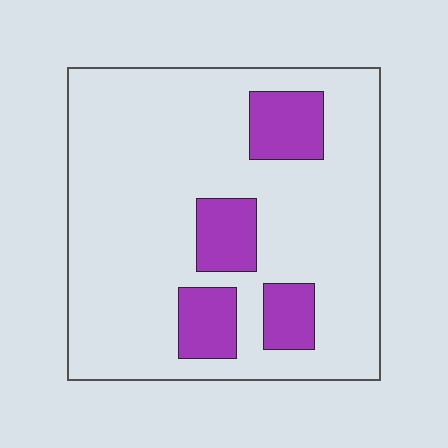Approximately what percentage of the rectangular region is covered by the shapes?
Approximately 20%.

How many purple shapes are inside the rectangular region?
4.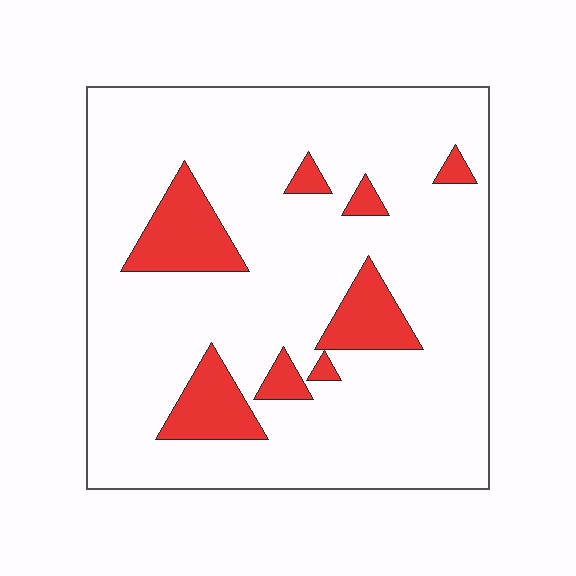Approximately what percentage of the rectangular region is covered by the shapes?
Approximately 15%.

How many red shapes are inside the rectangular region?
8.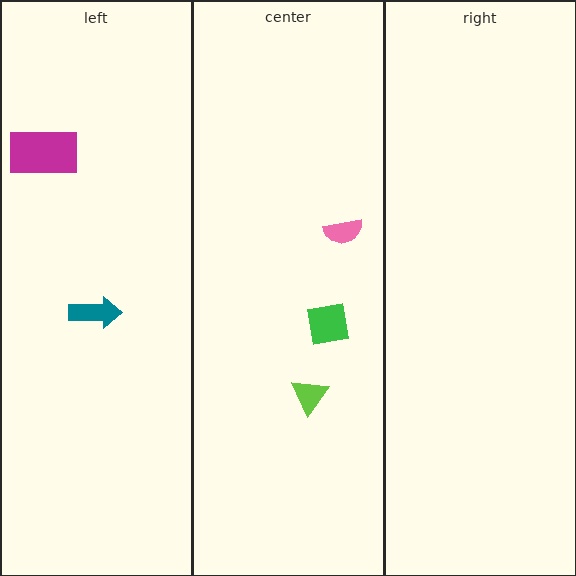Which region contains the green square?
The center region.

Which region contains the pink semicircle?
The center region.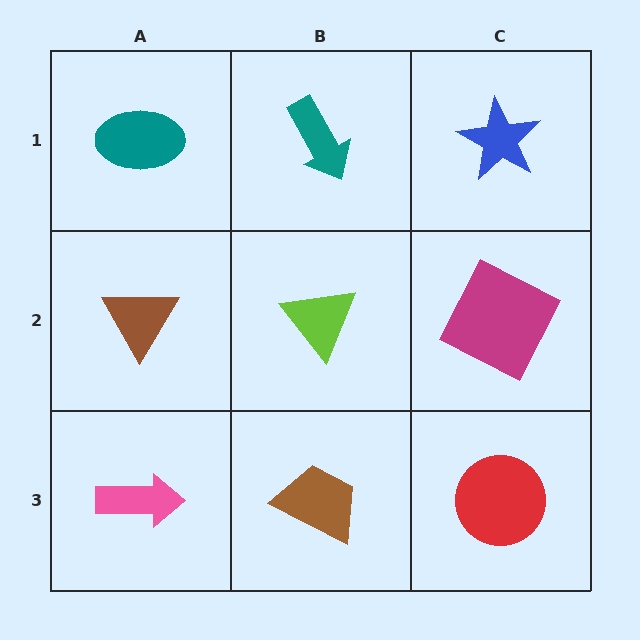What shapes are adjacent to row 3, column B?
A lime triangle (row 2, column B), a pink arrow (row 3, column A), a red circle (row 3, column C).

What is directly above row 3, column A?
A brown triangle.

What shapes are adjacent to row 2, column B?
A teal arrow (row 1, column B), a brown trapezoid (row 3, column B), a brown triangle (row 2, column A), a magenta square (row 2, column C).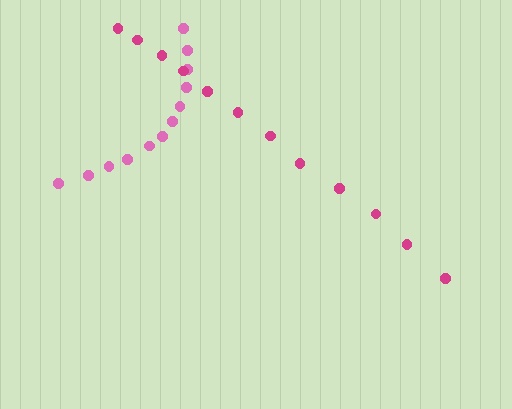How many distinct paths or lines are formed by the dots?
There are 2 distinct paths.